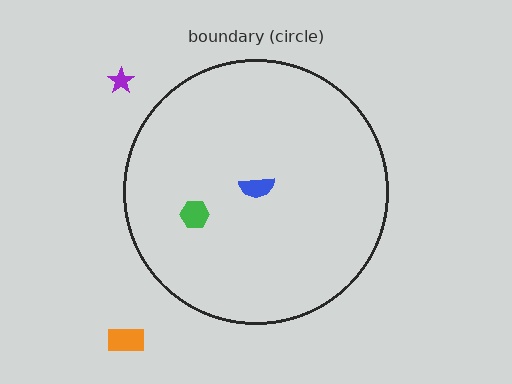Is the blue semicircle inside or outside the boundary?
Inside.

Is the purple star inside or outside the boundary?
Outside.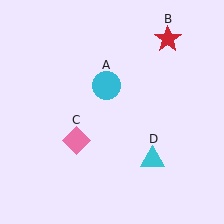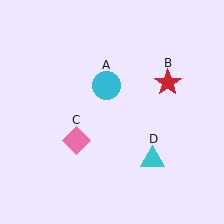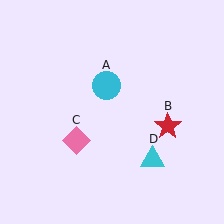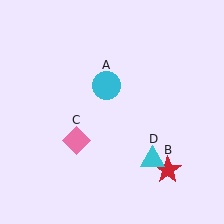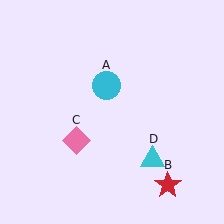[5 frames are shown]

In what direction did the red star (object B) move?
The red star (object B) moved down.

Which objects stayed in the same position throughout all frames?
Cyan circle (object A) and pink diamond (object C) and cyan triangle (object D) remained stationary.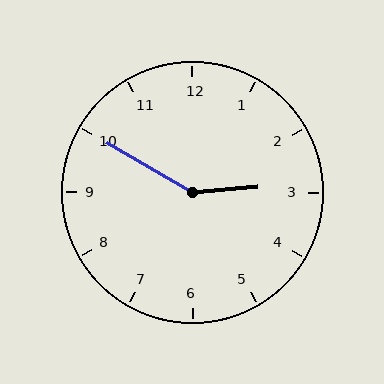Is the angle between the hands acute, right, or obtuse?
It is obtuse.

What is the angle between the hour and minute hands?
Approximately 145 degrees.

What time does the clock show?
2:50.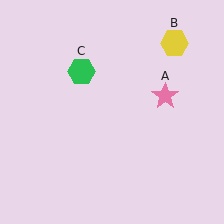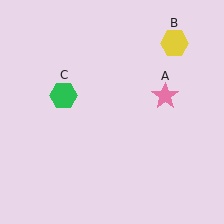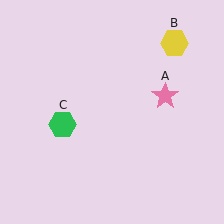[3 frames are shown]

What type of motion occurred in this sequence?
The green hexagon (object C) rotated counterclockwise around the center of the scene.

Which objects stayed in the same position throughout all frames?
Pink star (object A) and yellow hexagon (object B) remained stationary.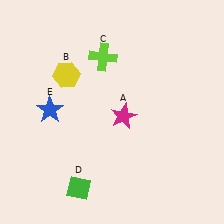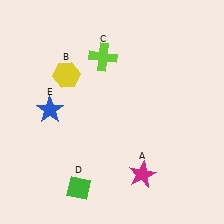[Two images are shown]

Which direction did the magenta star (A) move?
The magenta star (A) moved down.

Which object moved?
The magenta star (A) moved down.